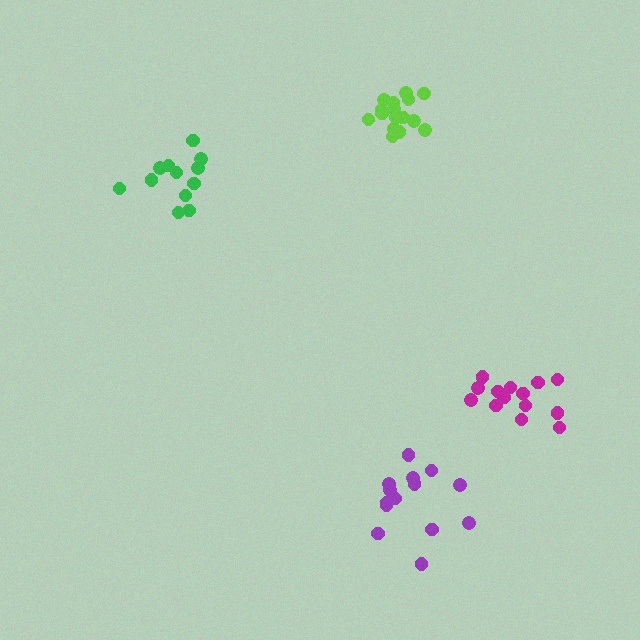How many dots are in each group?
Group 1: 16 dots, Group 2: 14 dots, Group 3: 12 dots, Group 4: 14 dots (56 total).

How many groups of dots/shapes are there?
There are 4 groups.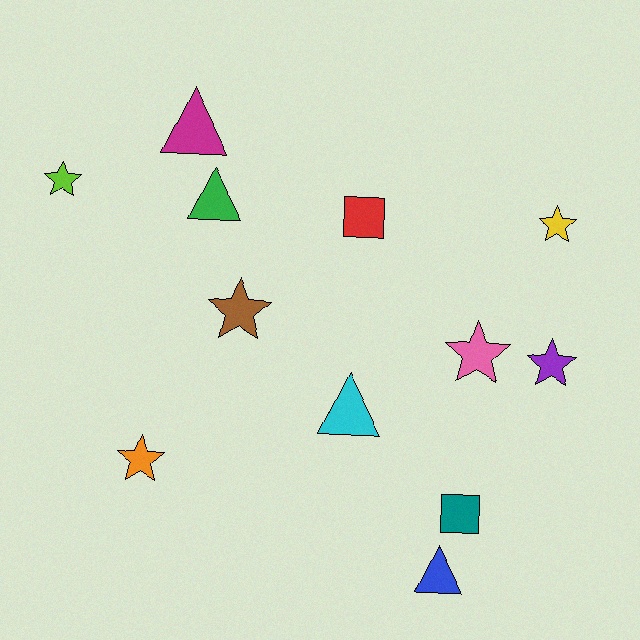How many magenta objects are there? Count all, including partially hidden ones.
There is 1 magenta object.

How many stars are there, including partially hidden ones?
There are 6 stars.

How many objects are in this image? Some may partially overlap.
There are 12 objects.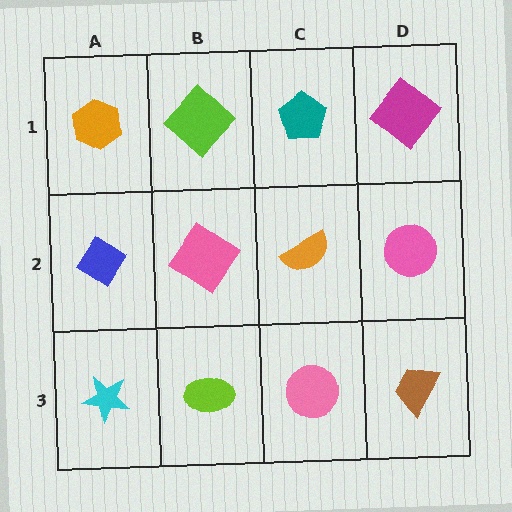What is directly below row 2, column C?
A pink circle.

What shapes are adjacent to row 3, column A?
A blue diamond (row 2, column A), a lime ellipse (row 3, column B).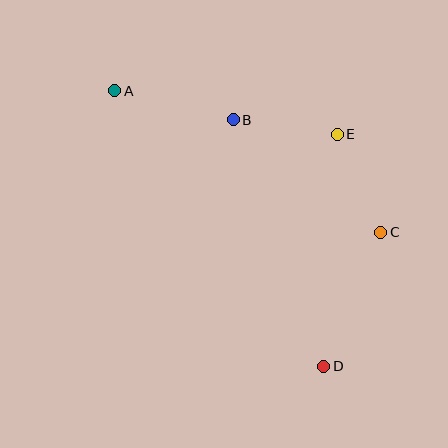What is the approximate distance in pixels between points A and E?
The distance between A and E is approximately 226 pixels.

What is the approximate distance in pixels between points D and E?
The distance between D and E is approximately 232 pixels.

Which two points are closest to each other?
Points B and E are closest to each other.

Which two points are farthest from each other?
Points A and D are farthest from each other.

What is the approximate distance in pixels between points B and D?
The distance between B and D is approximately 262 pixels.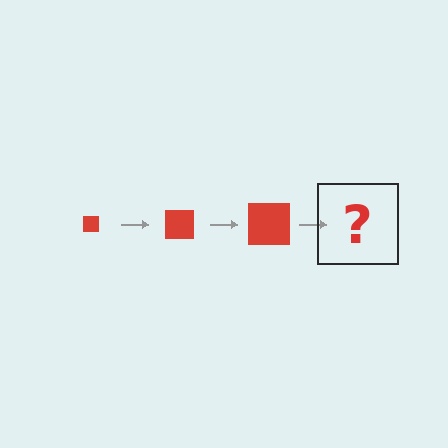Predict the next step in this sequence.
The next step is a red square, larger than the previous one.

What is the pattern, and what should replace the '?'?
The pattern is that the square gets progressively larger each step. The '?' should be a red square, larger than the previous one.